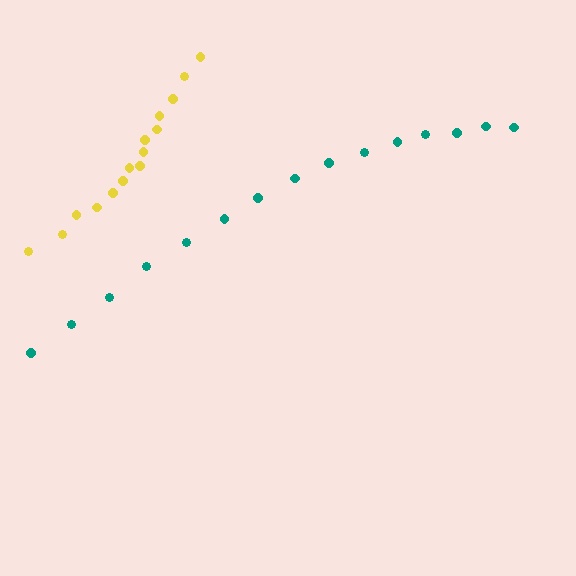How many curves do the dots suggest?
There are 2 distinct paths.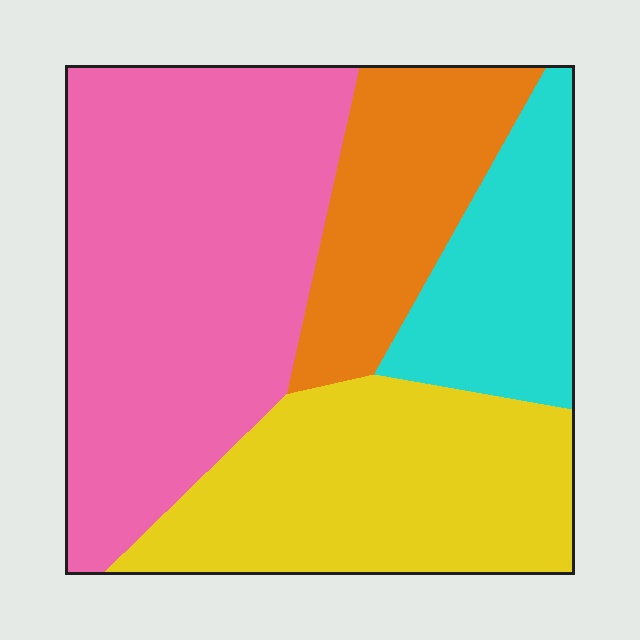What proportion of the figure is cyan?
Cyan covers about 15% of the figure.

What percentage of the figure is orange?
Orange takes up about one sixth (1/6) of the figure.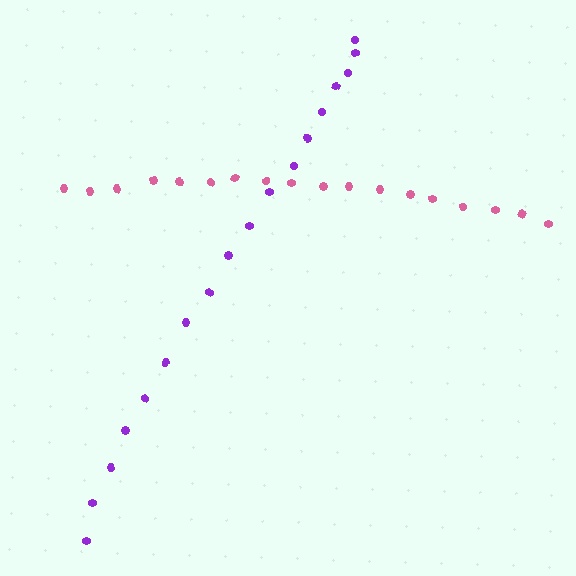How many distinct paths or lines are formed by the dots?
There are 2 distinct paths.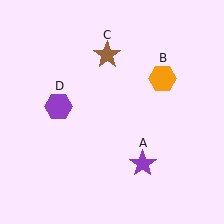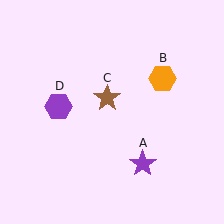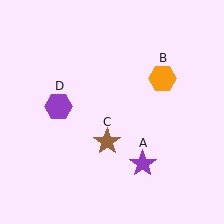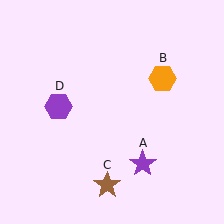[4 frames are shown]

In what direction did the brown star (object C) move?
The brown star (object C) moved down.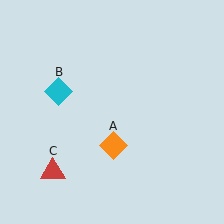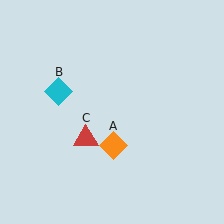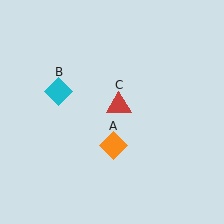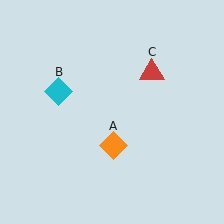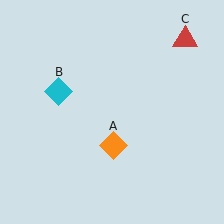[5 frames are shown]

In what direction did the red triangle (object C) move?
The red triangle (object C) moved up and to the right.